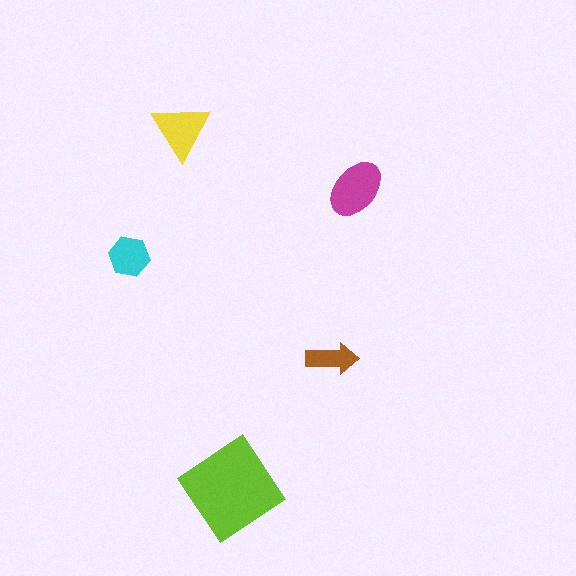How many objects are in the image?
There are 5 objects in the image.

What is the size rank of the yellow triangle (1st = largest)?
3rd.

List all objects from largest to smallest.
The lime diamond, the magenta ellipse, the yellow triangle, the cyan hexagon, the brown arrow.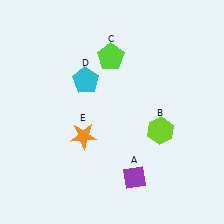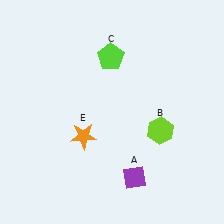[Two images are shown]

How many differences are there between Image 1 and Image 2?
There is 1 difference between the two images.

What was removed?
The cyan pentagon (D) was removed in Image 2.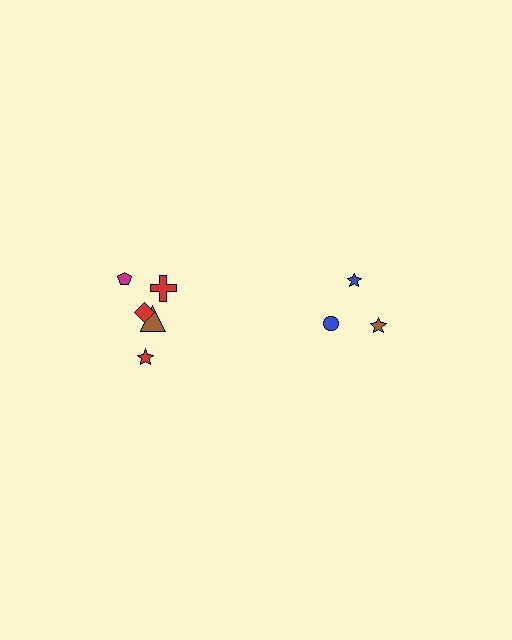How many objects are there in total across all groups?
There are 8 objects.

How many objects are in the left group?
There are 5 objects.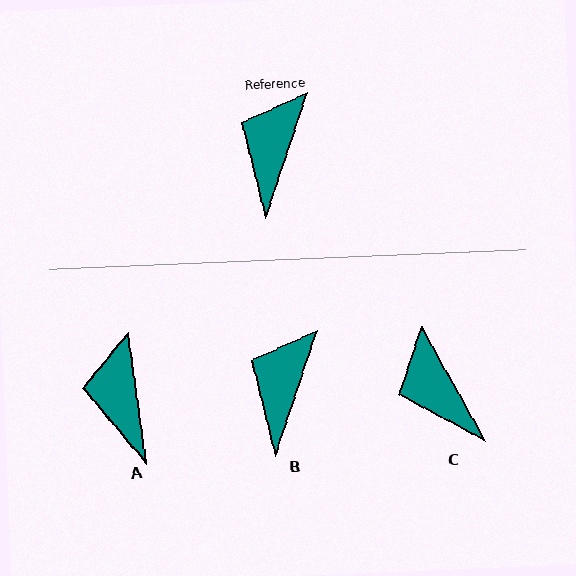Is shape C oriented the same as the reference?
No, it is off by about 48 degrees.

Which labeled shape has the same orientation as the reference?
B.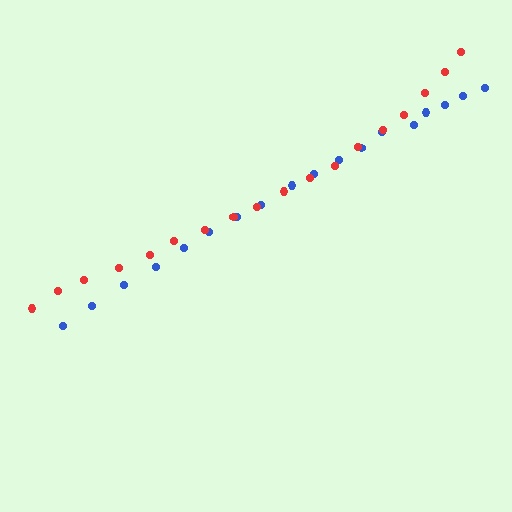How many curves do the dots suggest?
There are 2 distinct paths.